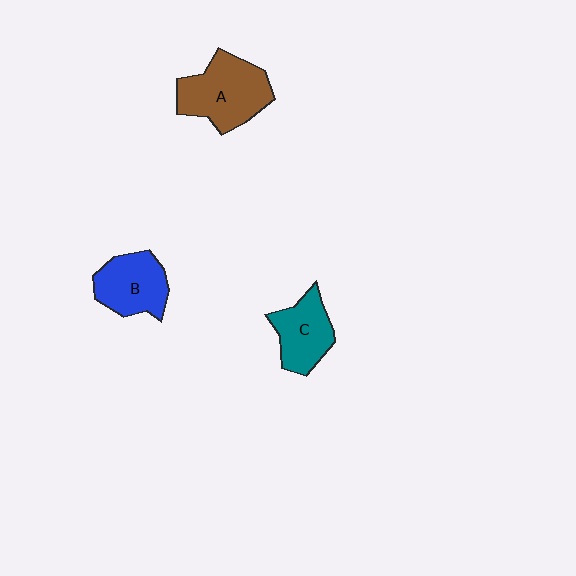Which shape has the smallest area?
Shape C (teal).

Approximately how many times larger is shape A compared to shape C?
Approximately 1.4 times.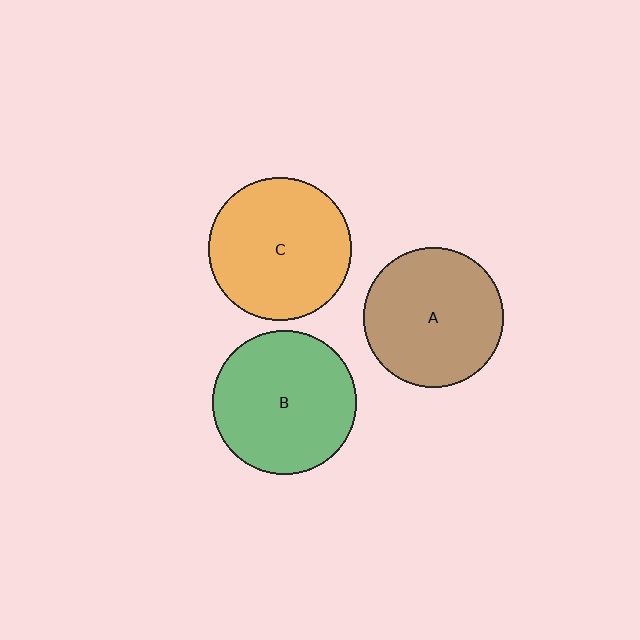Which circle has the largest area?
Circle B (green).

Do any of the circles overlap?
No, none of the circles overlap.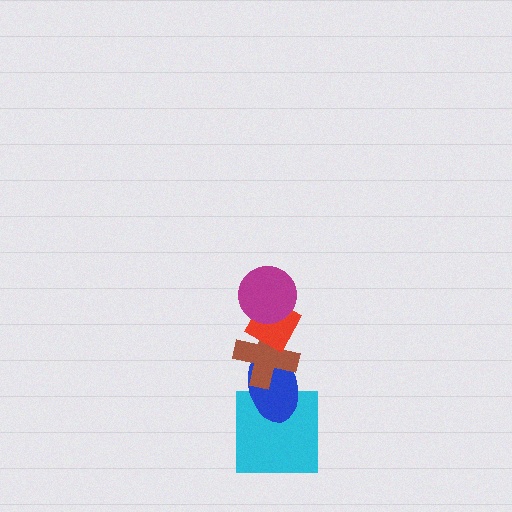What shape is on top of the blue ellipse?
The brown cross is on top of the blue ellipse.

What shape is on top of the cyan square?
The blue ellipse is on top of the cyan square.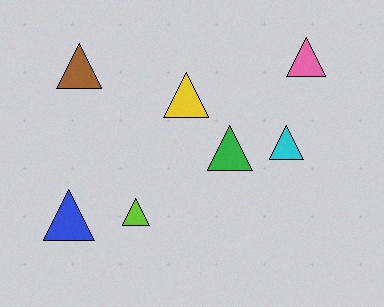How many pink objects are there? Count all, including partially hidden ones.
There is 1 pink object.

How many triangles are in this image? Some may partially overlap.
There are 7 triangles.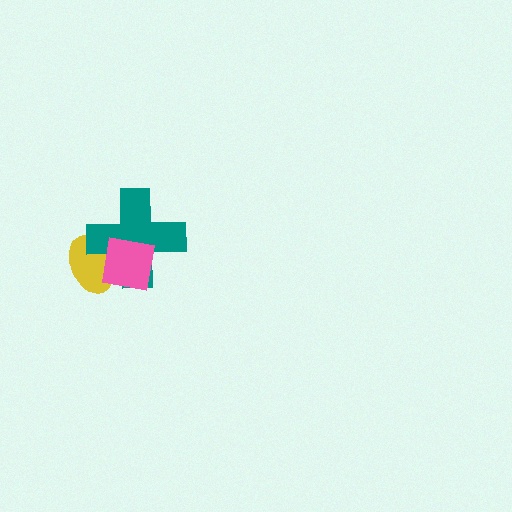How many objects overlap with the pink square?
2 objects overlap with the pink square.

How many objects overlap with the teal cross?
2 objects overlap with the teal cross.